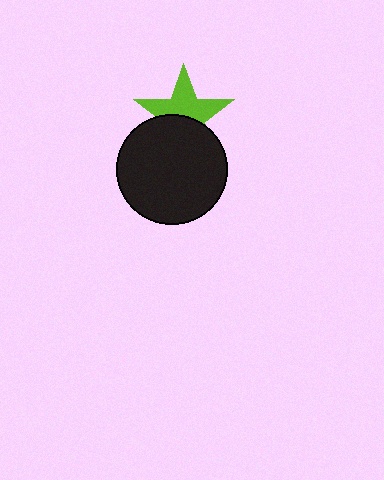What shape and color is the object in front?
The object in front is a black circle.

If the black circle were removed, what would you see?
You would see the complete lime star.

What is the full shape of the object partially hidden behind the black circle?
The partially hidden object is a lime star.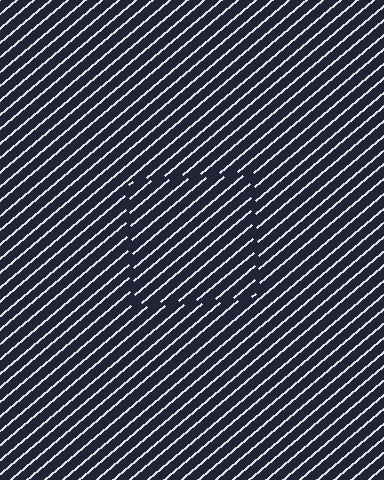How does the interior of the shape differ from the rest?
The interior of the shape contains the same grating, shifted by half a period — the contour is defined by the phase discontinuity where line-ends from the inner and outer gratings abut.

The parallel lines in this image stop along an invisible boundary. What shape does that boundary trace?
An illusory square. The interior of the shape contains the same grating, shifted by half a period — the contour is defined by the phase discontinuity where line-ends from the inner and outer gratings abut.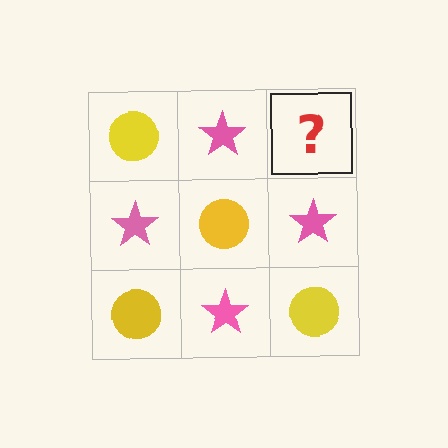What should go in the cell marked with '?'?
The missing cell should contain a yellow circle.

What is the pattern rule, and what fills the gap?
The rule is that it alternates yellow circle and pink star in a checkerboard pattern. The gap should be filled with a yellow circle.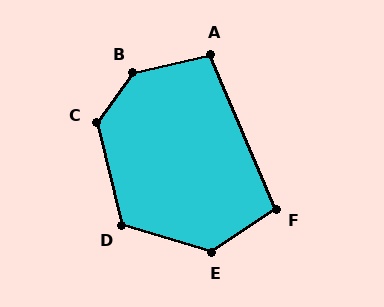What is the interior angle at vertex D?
Approximately 120 degrees (obtuse).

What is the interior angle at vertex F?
Approximately 101 degrees (obtuse).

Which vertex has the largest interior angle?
B, at approximately 139 degrees.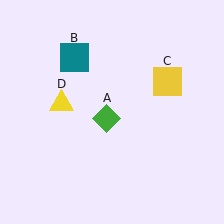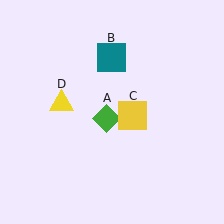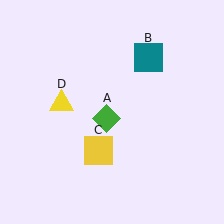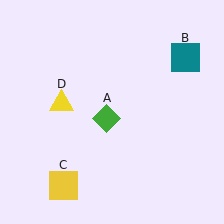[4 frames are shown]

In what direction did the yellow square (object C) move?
The yellow square (object C) moved down and to the left.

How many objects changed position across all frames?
2 objects changed position: teal square (object B), yellow square (object C).